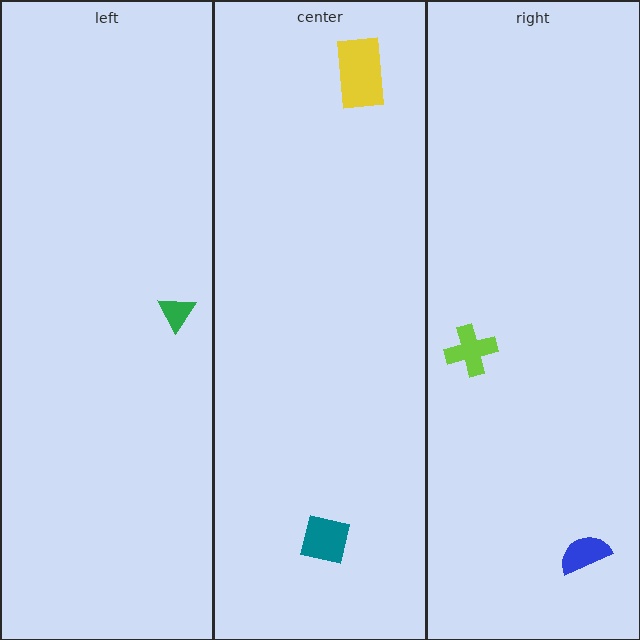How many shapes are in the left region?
1.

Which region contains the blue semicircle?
The right region.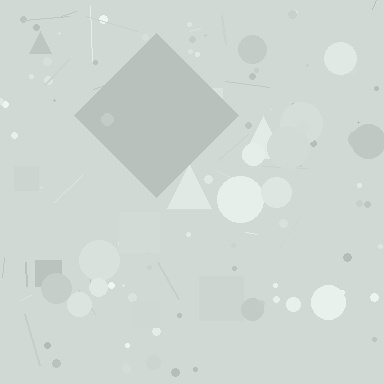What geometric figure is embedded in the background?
A diamond is embedded in the background.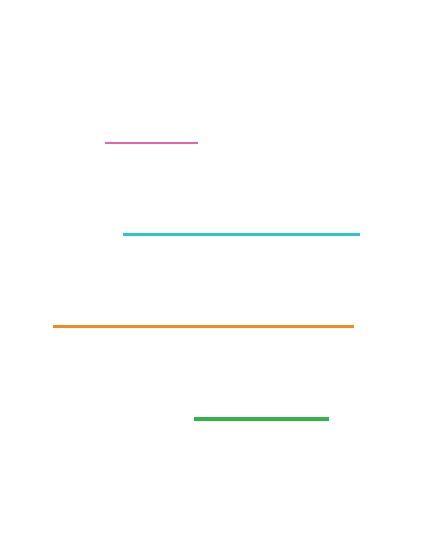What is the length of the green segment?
The green segment is approximately 134 pixels long.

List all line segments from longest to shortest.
From longest to shortest: orange, cyan, green, pink.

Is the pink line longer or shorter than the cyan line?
The cyan line is longer than the pink line.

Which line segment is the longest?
The orange line is the longest at approximately 300 pixels.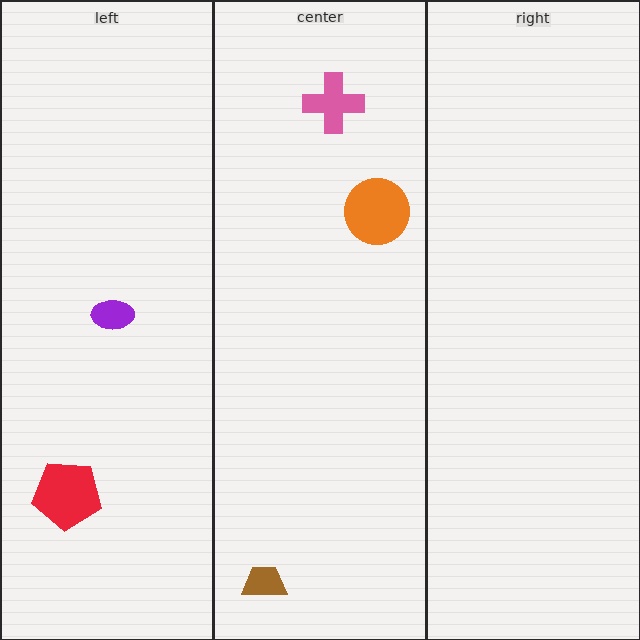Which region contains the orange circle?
The center region.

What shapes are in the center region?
The brown trapezoid, the pink cross, the orange circle.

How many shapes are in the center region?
3.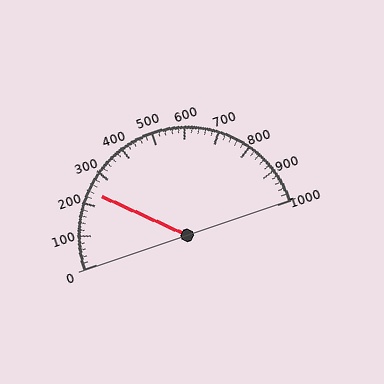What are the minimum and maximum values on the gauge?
The gauge ranges from 0 to 1000.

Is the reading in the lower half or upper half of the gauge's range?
The reading is in the lower half of the range (0 to 1000).